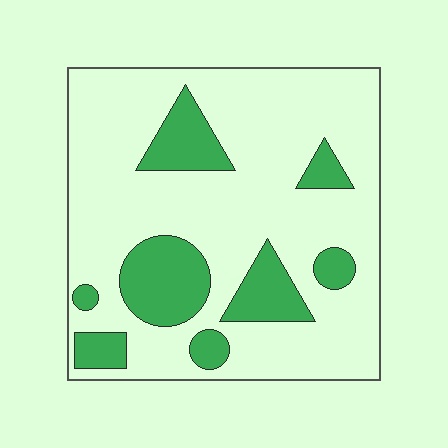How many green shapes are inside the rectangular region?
8.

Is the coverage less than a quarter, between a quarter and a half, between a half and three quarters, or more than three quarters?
Less than a quarter.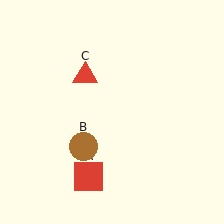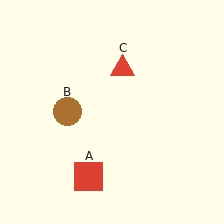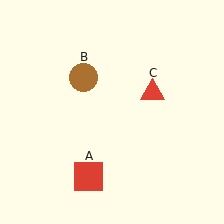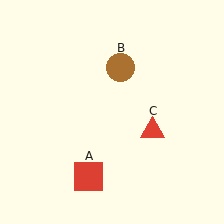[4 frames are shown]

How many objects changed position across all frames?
2 objects changed position: brown circle (object B), red triangle (object C).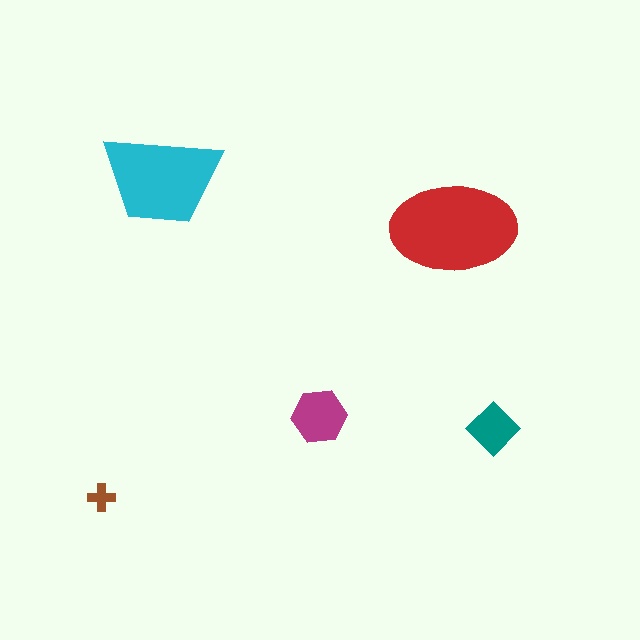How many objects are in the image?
There are 5 objects in the image.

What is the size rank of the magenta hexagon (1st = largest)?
3rd.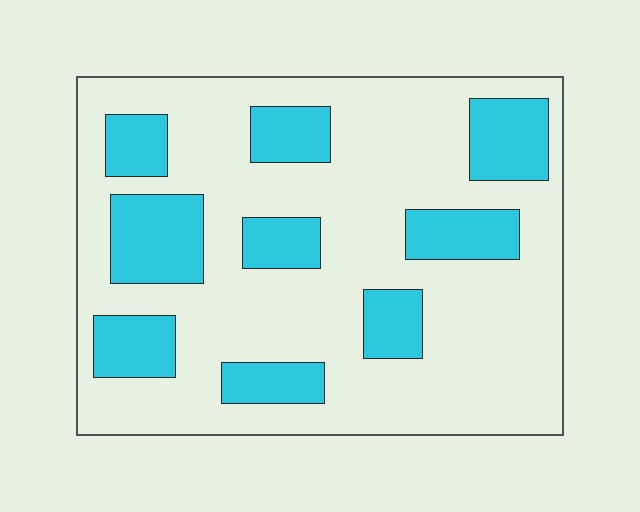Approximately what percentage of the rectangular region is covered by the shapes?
Approximately 25%.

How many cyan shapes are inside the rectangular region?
9.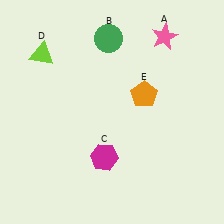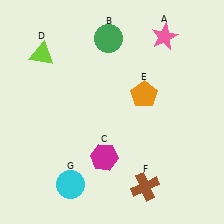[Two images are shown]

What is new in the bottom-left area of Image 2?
A cyan circle (G) was added in the bottom-left area of Image 2.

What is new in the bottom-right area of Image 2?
A brown cross (F) was added in the bottom-right area of Image 2.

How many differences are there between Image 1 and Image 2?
There are 2 differences between the two images.